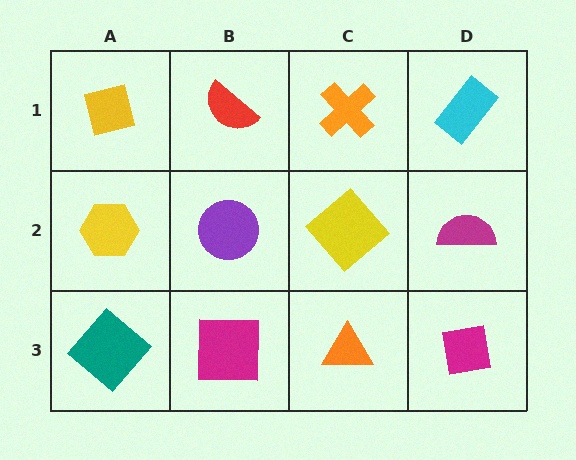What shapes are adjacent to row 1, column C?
A yellow diamond (row 2, column C), a red semicircle (row 1, column B), a cyan rectangle (row 1, column D).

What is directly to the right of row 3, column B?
An orange triangle.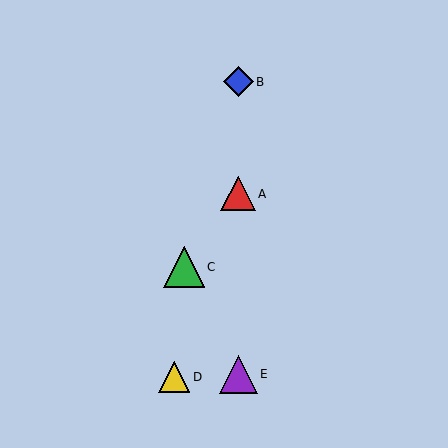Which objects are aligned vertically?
Objects A, B, E are aligned vertically.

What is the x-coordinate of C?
Object C is at x≈184.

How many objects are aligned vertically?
3 objects (A, B, E) are aligned vertically.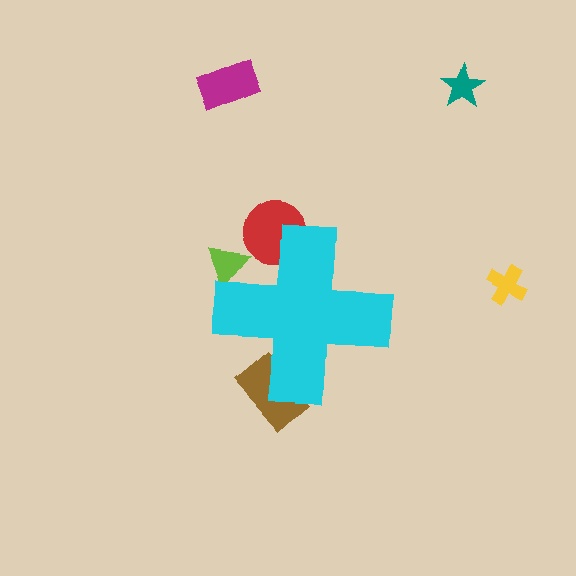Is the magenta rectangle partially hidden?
No, the magenta rectangle is fully visible.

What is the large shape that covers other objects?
A cyan cross.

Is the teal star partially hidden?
No, the teal star is fully visible.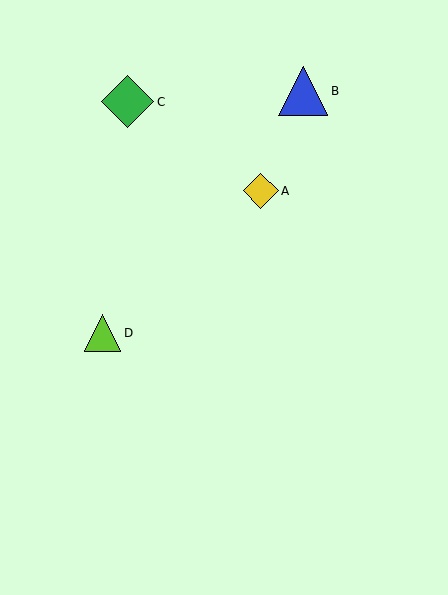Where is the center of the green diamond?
The center of the green diamond is at (128, 102).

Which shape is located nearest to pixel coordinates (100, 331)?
The lime triangle (labeled D) at (102, 333) is nearest to that location.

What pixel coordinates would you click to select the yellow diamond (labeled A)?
Click at (261, 191) to select the yellow diamond A.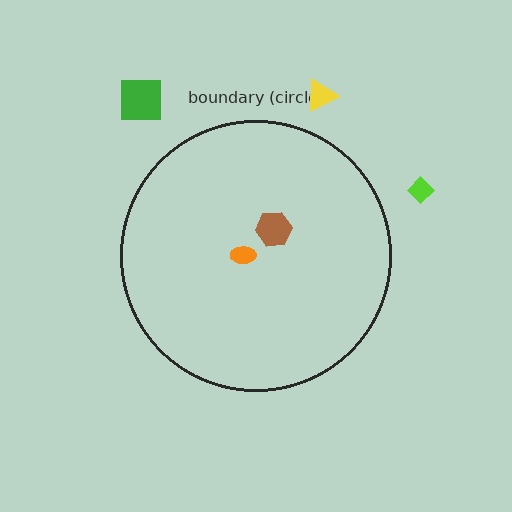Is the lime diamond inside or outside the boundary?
Outside.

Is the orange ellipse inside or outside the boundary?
Inside.